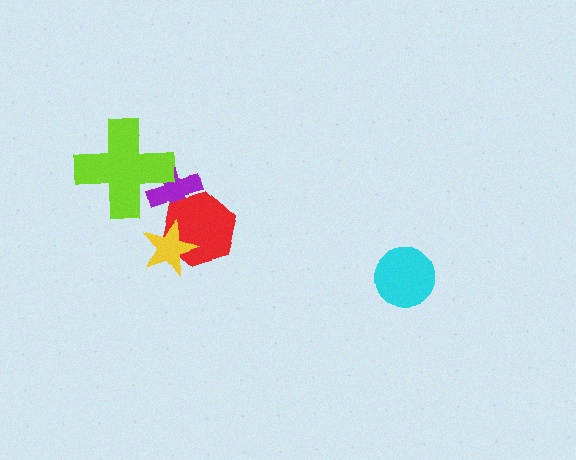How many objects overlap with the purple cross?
2 objects overlap with the purple cross.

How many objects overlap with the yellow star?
1 object overlaps with the yellow star.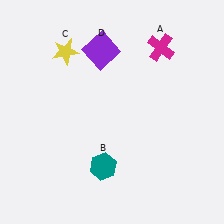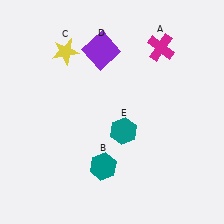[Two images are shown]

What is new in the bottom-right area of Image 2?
A teal hexagon (E) was added in the bottom-right area of Image 2.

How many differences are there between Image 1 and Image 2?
There is 1 difference between the two images.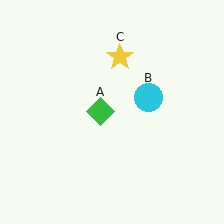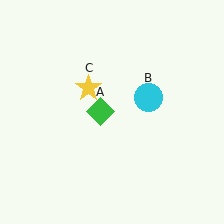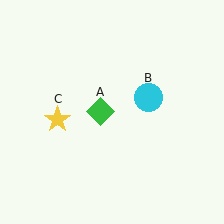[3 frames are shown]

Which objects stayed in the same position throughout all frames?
Green diamond (object A) and cyan circle (object B) remained stationary.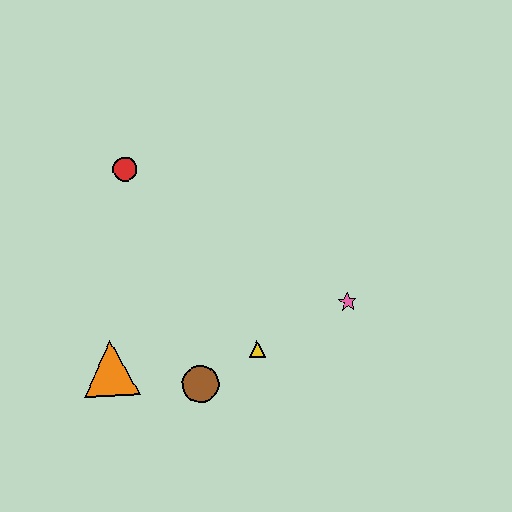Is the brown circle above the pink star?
No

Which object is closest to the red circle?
The orange triangle is closest to the red circle.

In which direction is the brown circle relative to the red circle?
The brown circle is below the red circle.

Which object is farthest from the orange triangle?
The pink star is farthest from the orange triangle.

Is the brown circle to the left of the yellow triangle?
Yes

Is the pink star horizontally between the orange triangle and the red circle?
No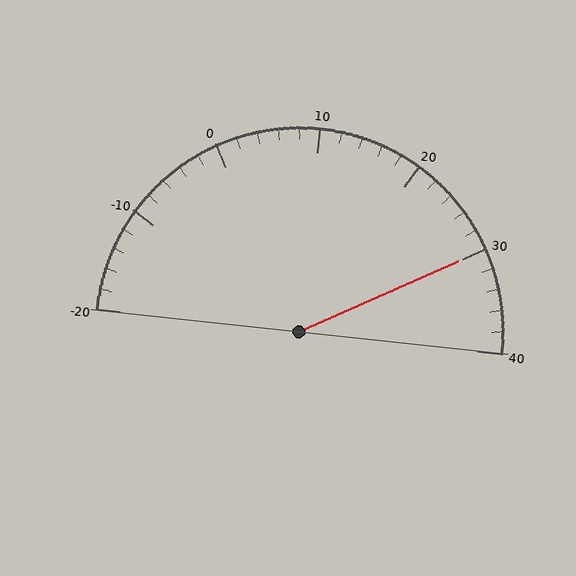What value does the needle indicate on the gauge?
The needle indicates approximately 30.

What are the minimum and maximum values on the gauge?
The gauge ranges from -20 to 40.